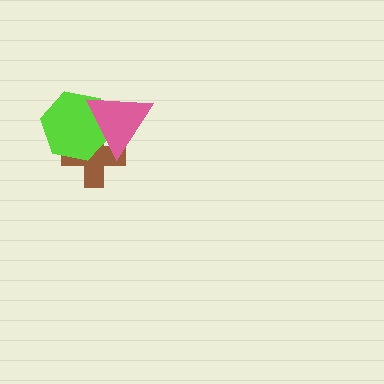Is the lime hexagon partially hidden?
Yes, it is partially covered by another shape.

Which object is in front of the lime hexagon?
The pink triangle is in front of the lime hexagon.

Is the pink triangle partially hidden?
No, no other shape covers it.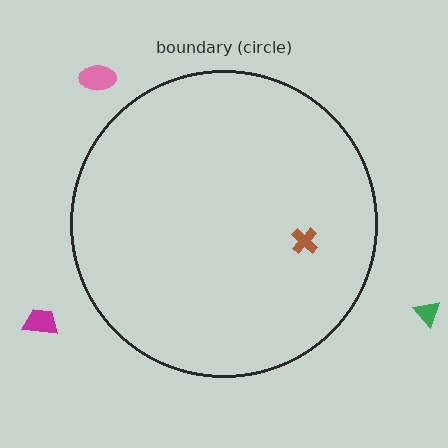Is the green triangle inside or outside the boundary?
Outside.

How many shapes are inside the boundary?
1 inside, 3 outside.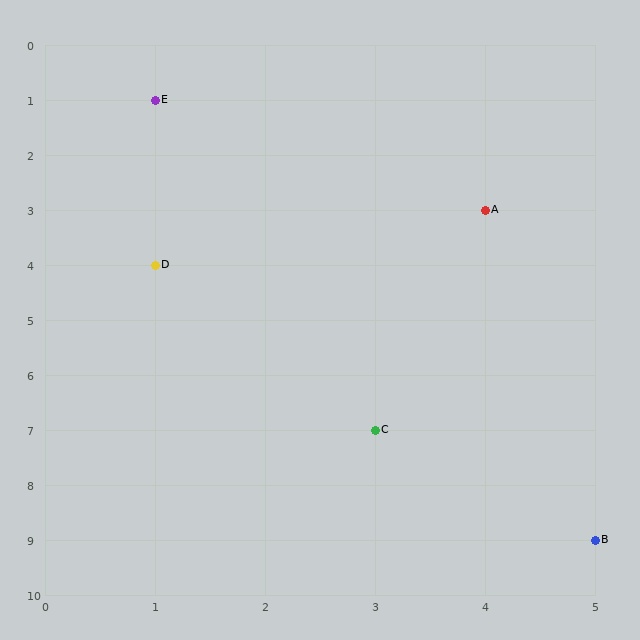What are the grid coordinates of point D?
Point D is at grid coordinates (1, 4).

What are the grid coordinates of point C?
Point C is at grid coordinates (3, 7).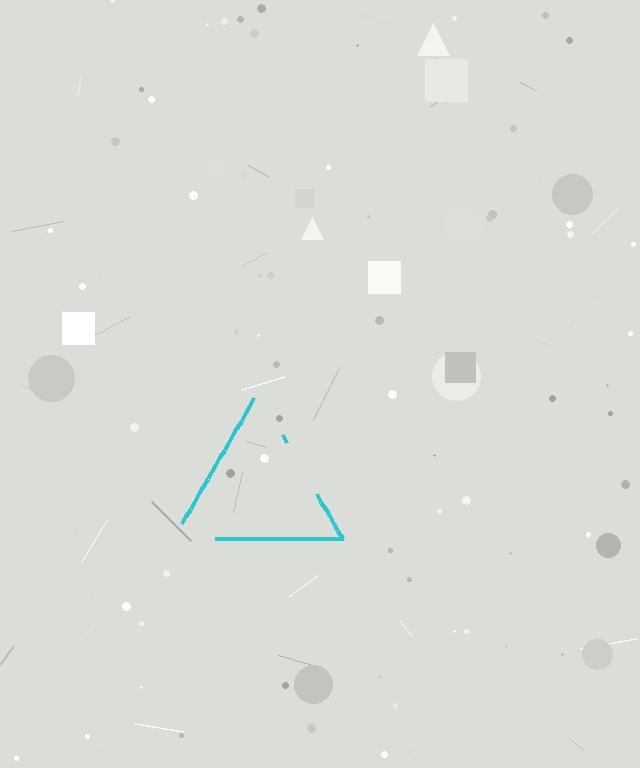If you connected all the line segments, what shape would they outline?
They would outline a triangle.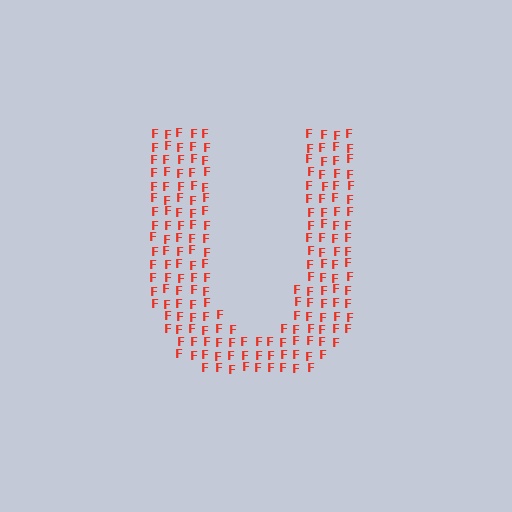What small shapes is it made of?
It is made of small letter F's.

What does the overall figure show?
The overall figure shows the letter U.